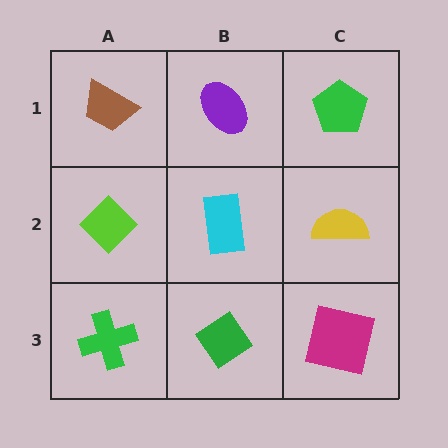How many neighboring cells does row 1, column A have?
2.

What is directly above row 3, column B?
A cyan rectangle.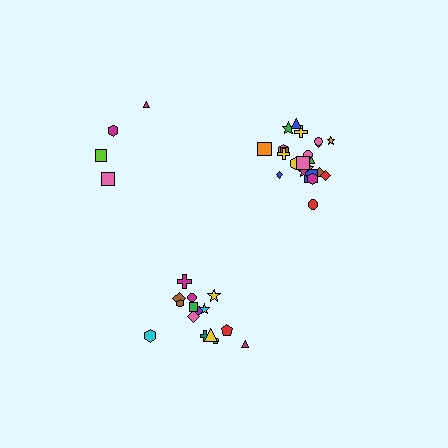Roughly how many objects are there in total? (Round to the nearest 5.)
Roughly 40 objects in total.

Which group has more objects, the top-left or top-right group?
The top-right group.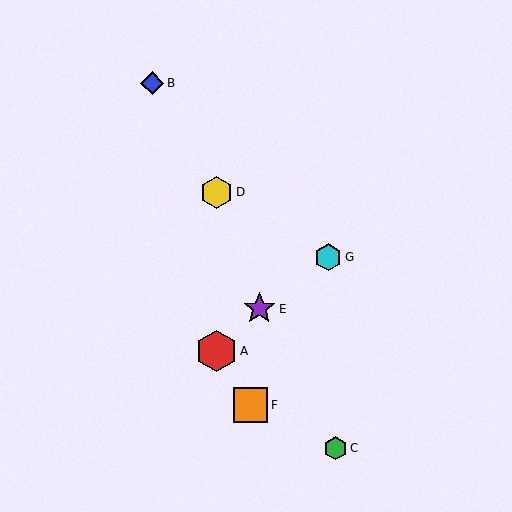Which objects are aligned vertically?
Objects A, D are aligned vertically.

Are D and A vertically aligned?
Yes, both are at x≈217.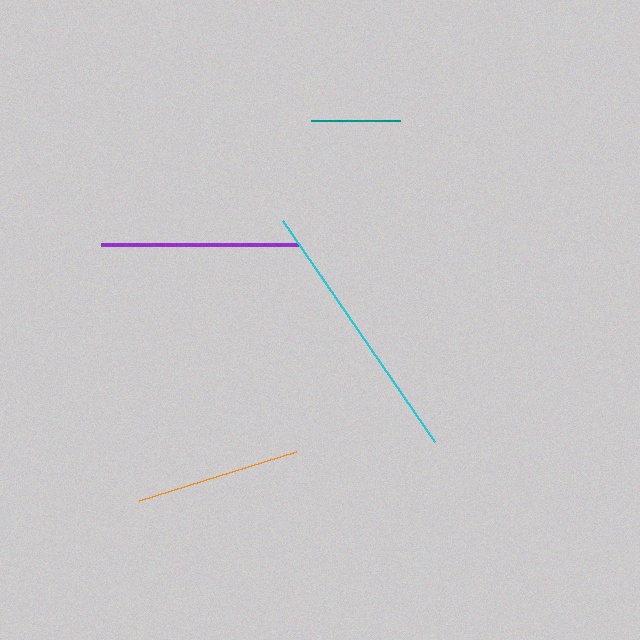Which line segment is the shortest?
The teal line is the shortest at approximately 89 pixels.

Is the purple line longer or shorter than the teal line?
The purple line is longer than the teal line.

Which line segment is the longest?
The cyan line is the longest at approximately 268 pixels.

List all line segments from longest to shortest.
From longest to shortest: cyan, purple, orange, teal.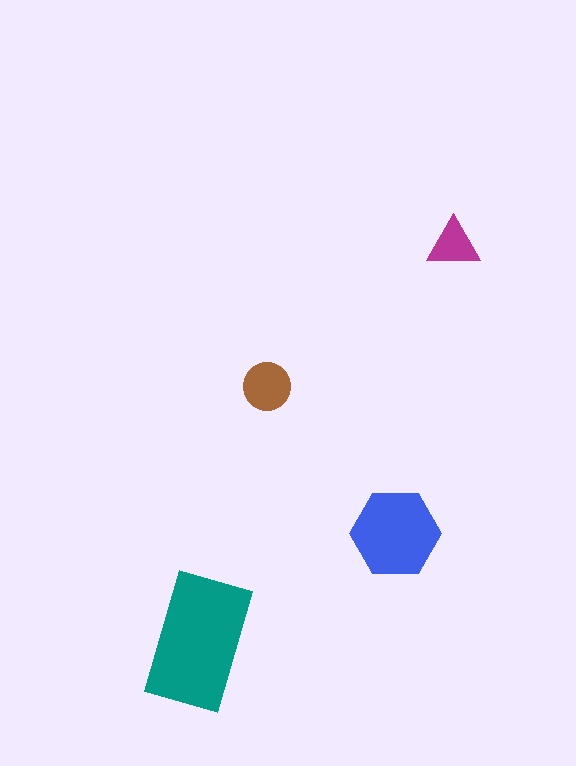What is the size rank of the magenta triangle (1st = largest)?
4th.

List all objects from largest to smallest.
The teal rectangle, the blue hexagon, the brown circle, the magenta triangle.